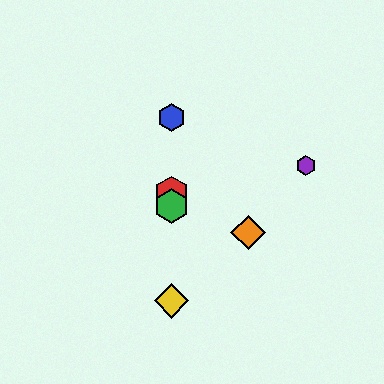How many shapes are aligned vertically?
4 shapes (the red hexagon, the blue hexagon, the green hexagon, the yellow diamond) are aligned vertically.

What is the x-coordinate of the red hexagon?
The red hexagon is at x≈171.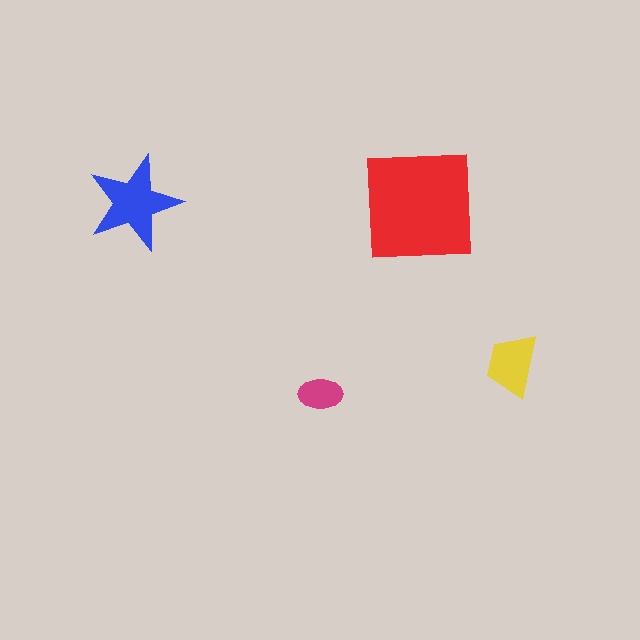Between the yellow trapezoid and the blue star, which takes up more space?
The blue star.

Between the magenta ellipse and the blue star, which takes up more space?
The blue star.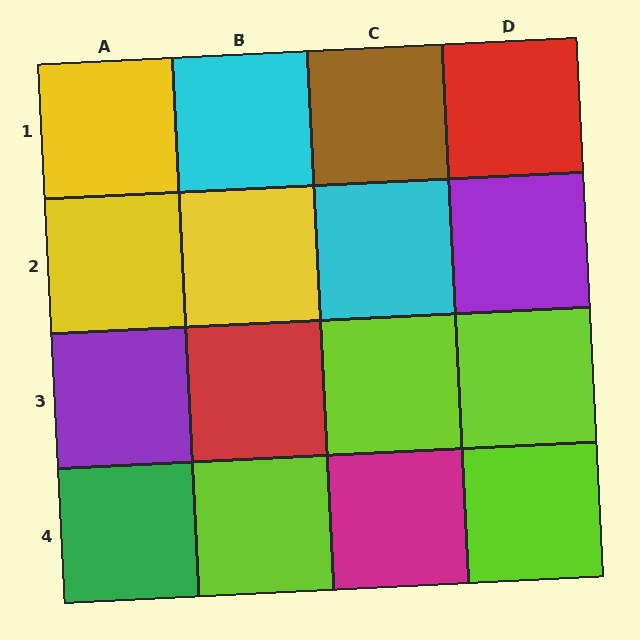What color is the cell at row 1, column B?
Cyan.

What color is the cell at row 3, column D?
Lime.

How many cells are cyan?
2 cells are cyan.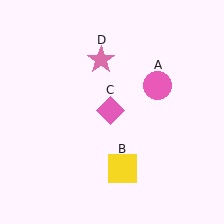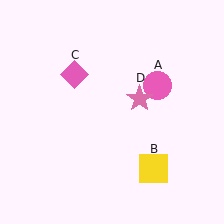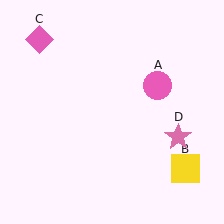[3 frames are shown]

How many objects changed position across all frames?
3 objects changed position: yellow square (object B), pink diamond (object C), pink star (object D).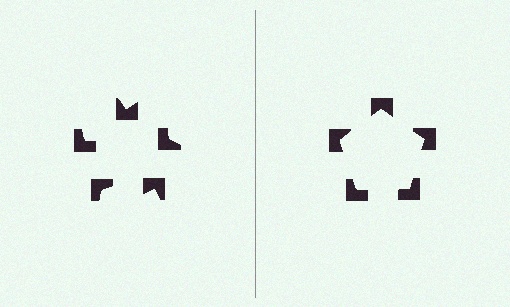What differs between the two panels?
The notched squares are positioned identically on both sides; only the wedge orientations differ. On the right they align to a pentagon; on the left they are misaligned.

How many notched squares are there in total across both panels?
10 — 5 on each side.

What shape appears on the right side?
An illusory pentagon.